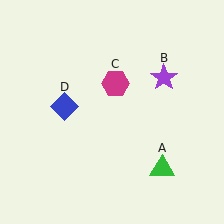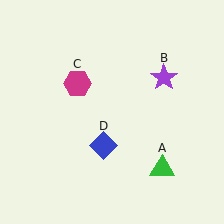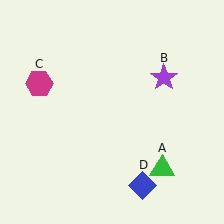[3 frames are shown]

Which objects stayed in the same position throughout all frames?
Green triangle (object A) and purple star (object B) remained stationary.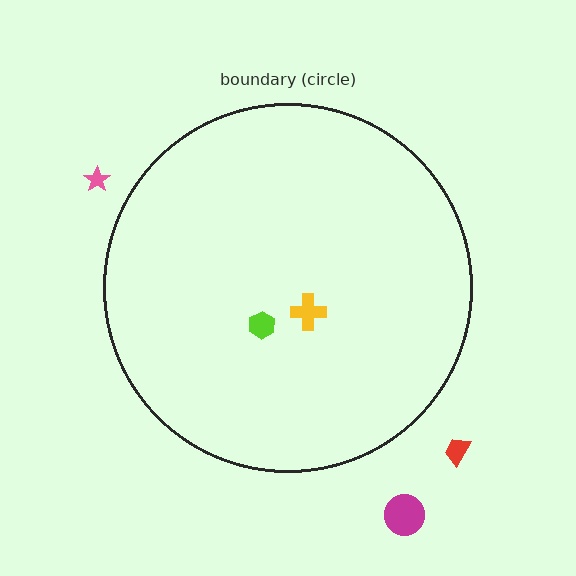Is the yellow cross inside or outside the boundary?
Inside.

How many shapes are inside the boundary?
2 inside, 3 outside.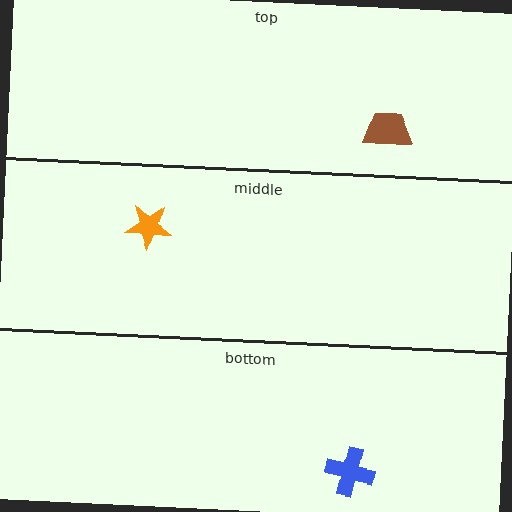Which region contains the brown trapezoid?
The top region.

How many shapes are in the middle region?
1.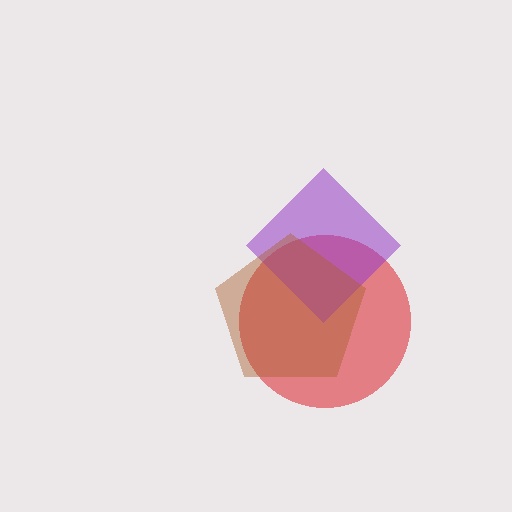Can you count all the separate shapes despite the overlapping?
Yes, there are 3 separate shapes.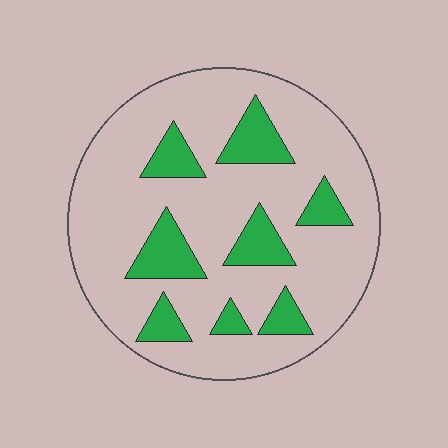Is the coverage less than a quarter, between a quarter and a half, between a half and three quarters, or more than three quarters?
Less than a quarter.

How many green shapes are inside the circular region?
8.